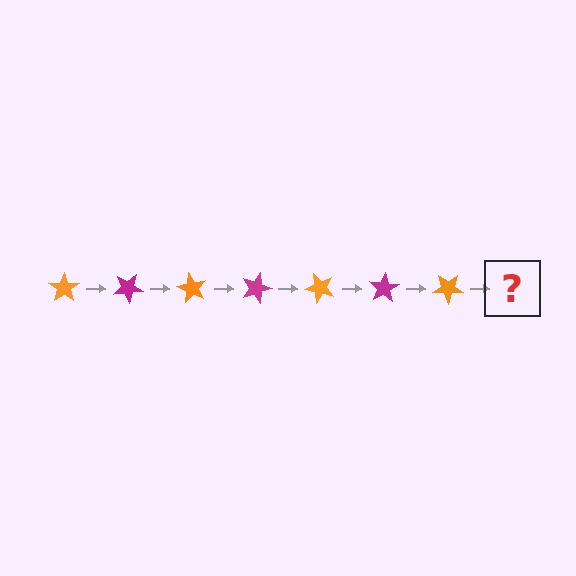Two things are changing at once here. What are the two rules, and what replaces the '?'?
The two rules are that it rotates 30 degrees each step and the color cycles through orange and magenta. The '?' should be a magenta star, rotated 210 degrees from the start.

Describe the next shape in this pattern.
It should be a magenta star, rotated 210 degrees from the start.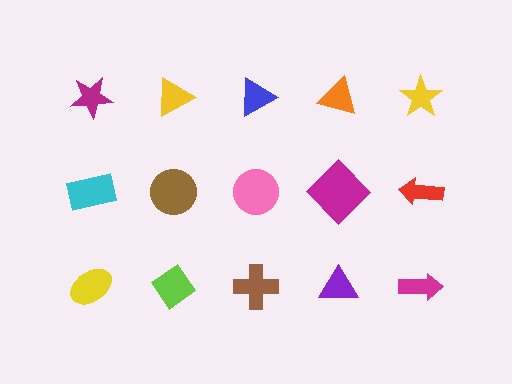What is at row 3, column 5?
A magenta arrow.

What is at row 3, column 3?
A brown cross.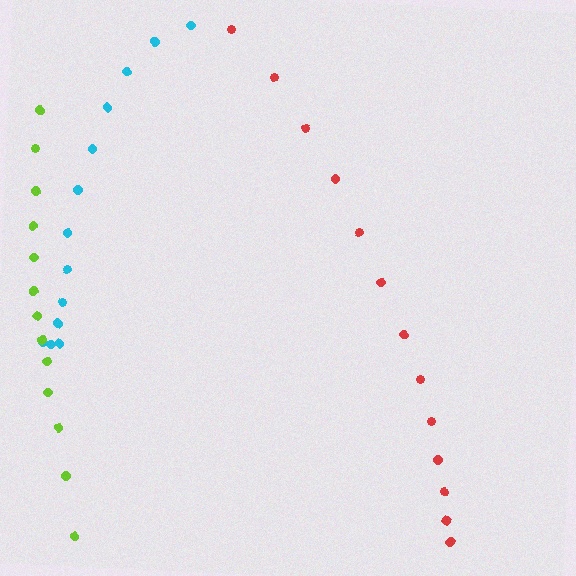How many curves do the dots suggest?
There are 3 distinct paths.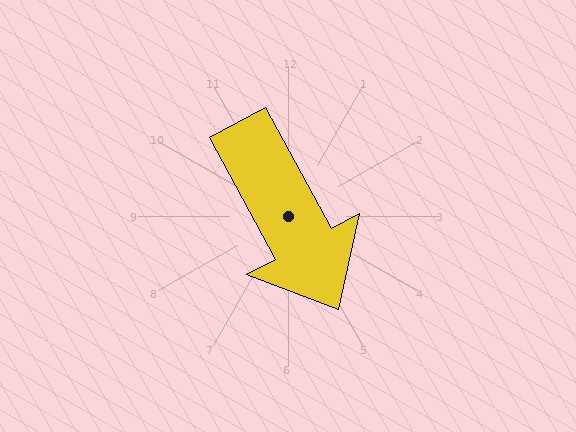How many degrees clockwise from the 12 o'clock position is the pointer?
Approximately 152 degrees.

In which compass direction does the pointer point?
Southeast.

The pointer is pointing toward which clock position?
Roughly 5 o'clock.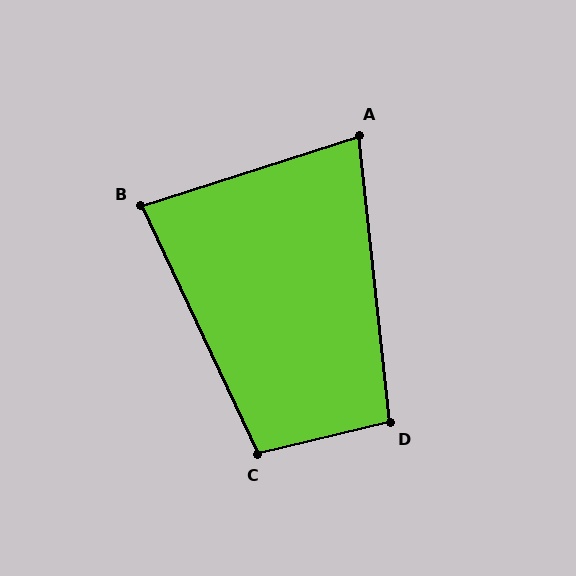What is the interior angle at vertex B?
Approximately 83 degrees (acute).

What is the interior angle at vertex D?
Approximately 97 degrees (obtuse).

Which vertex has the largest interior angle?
C, at approximately 102 degrees.